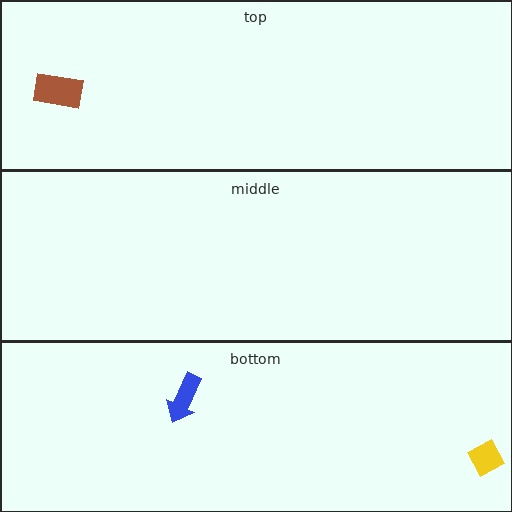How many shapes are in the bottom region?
2.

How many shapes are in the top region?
1.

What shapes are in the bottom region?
The blue arrow, the yellow diamond.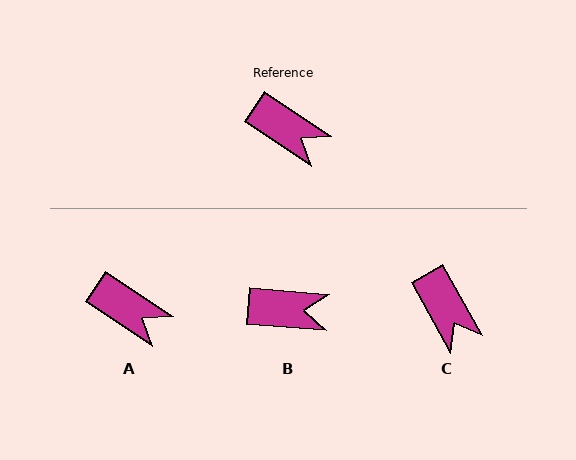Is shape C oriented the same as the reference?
No, it is off by about 27 degrees.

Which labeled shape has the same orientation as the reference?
A.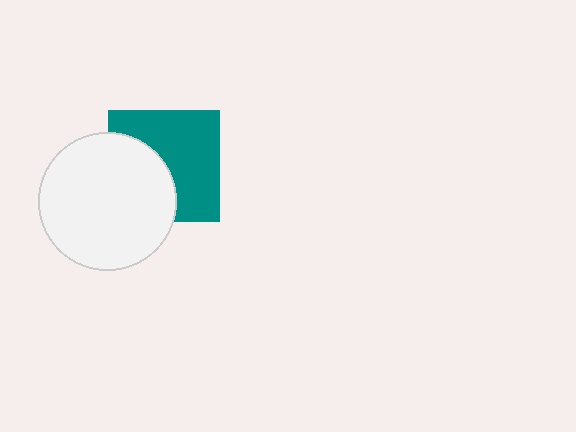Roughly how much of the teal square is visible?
About half of it is visible (roughly 59%).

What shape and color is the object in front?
The object in front is a white circle.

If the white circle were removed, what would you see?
You would see the complete teal square.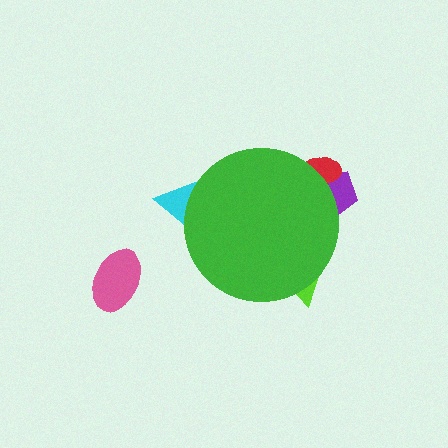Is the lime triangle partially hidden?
Yes, the lime triangle is partially hidden behind the green circle.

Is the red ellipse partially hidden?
Yes, the red ellipse is partially hidden behind the green circle.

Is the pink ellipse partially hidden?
No, the pink ellipse is fully visible.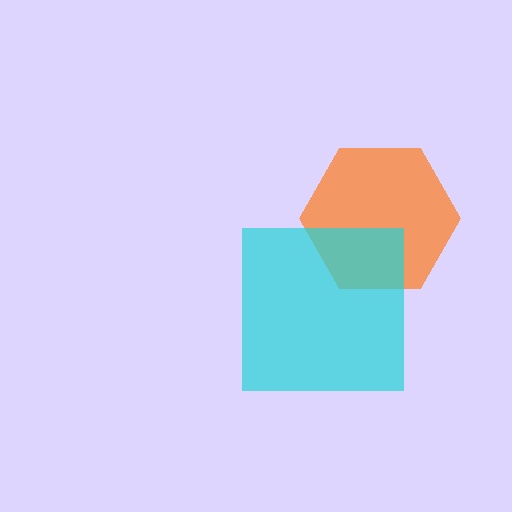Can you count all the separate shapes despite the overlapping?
Yes, there are 2 separate shapes.